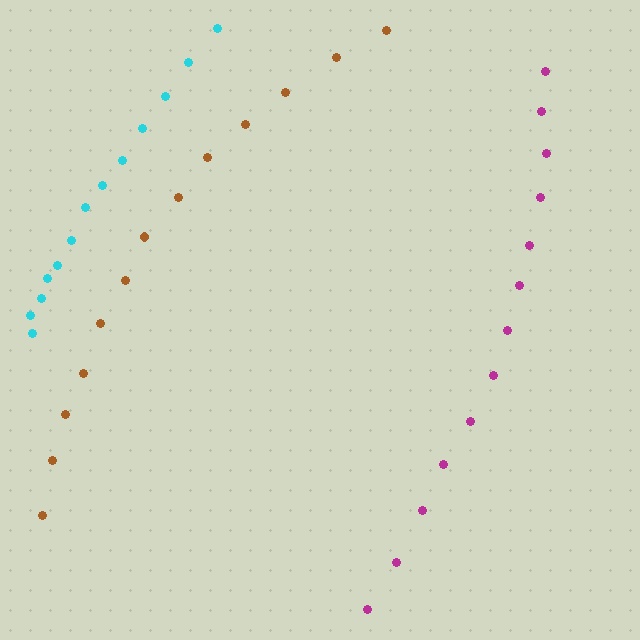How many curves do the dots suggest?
There are 3 distinct paths.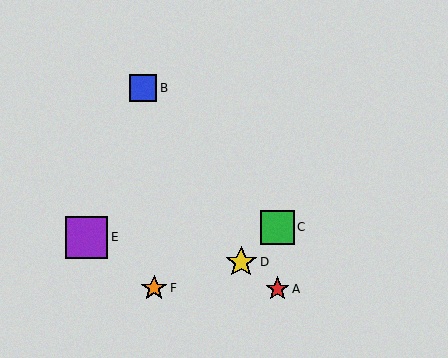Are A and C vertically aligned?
Yes, both are at x≈277.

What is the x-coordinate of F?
Object F is at x≈154.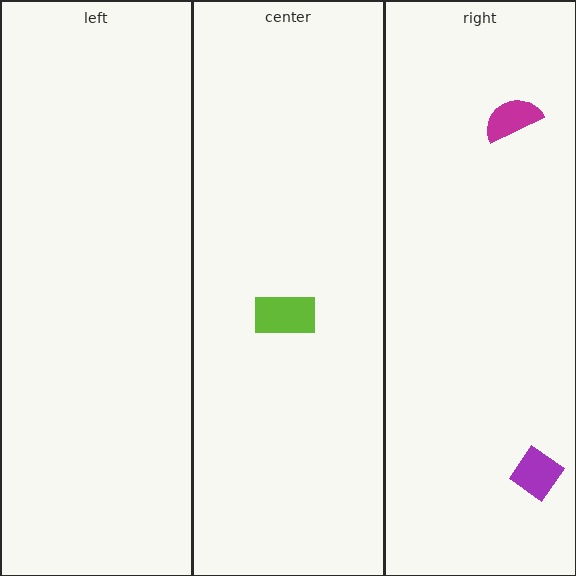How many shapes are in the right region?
2.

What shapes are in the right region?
The magenta semicircle, the purple diamond.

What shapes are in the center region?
The lime rectangle.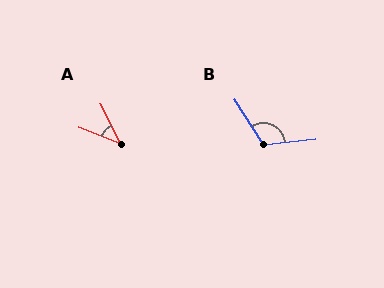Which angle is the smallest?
A, at approximately 41 degrees.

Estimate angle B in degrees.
Approximately 116 degrees.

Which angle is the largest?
B, at approximately 116 degrees.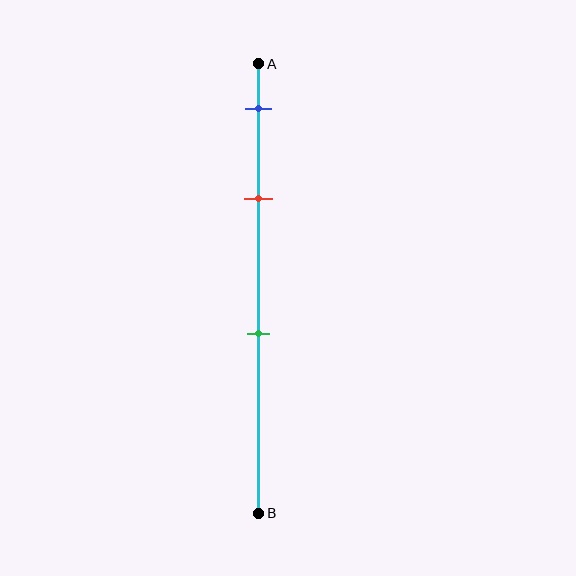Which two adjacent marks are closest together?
The blue and red marks are the closest adjacent pair.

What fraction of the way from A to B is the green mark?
The green mark is approximately 60% (0.6) of the way from A to B.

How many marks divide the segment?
There are 3 marks dividing the segment.